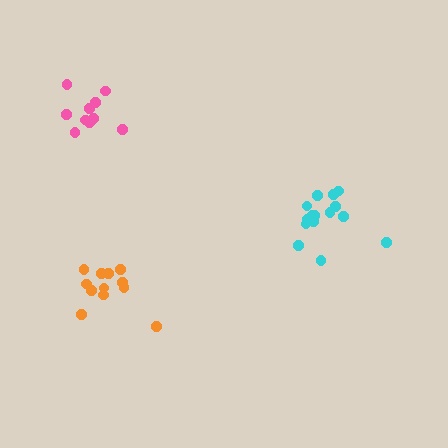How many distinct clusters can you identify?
There are 3 distinct clusters.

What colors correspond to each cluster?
The clusters are colored: cyan, orange, pink.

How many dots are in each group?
Group 1: 15 dots, Group 2: 12 dots, Group 3: 10 dots (37 total).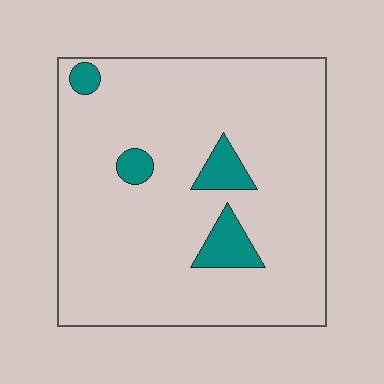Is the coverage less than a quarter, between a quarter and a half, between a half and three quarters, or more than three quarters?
Less than a quarter.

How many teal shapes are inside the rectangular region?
4.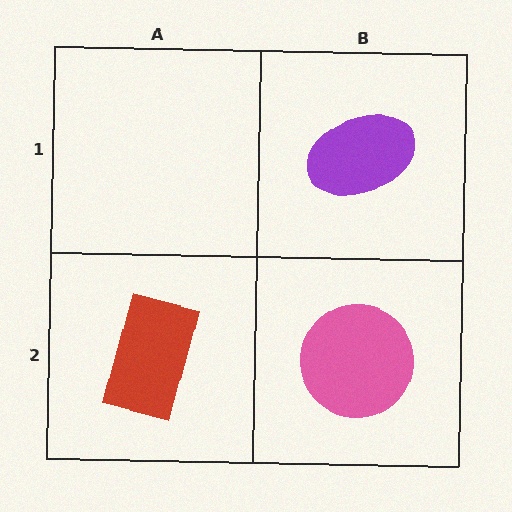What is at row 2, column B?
A pink circle.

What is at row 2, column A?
A red rectangle.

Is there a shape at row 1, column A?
No, that cell is empty.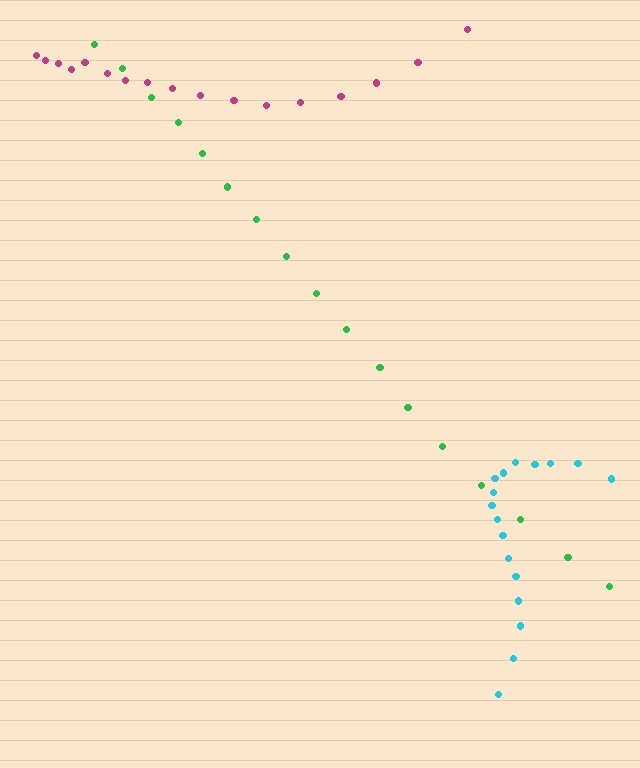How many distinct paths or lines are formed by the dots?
There are 3 distinct paths.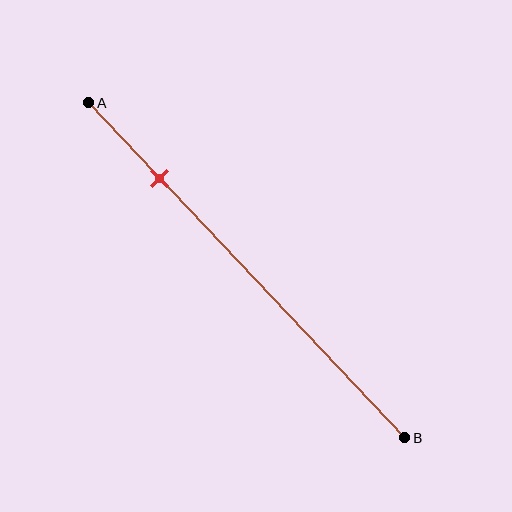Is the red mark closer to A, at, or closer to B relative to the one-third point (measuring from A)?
The red mark is closer to point A than the one-third point of segment AB.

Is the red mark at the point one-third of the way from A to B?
No, the mark is at about 25% from A, not at the 33% one-third point.